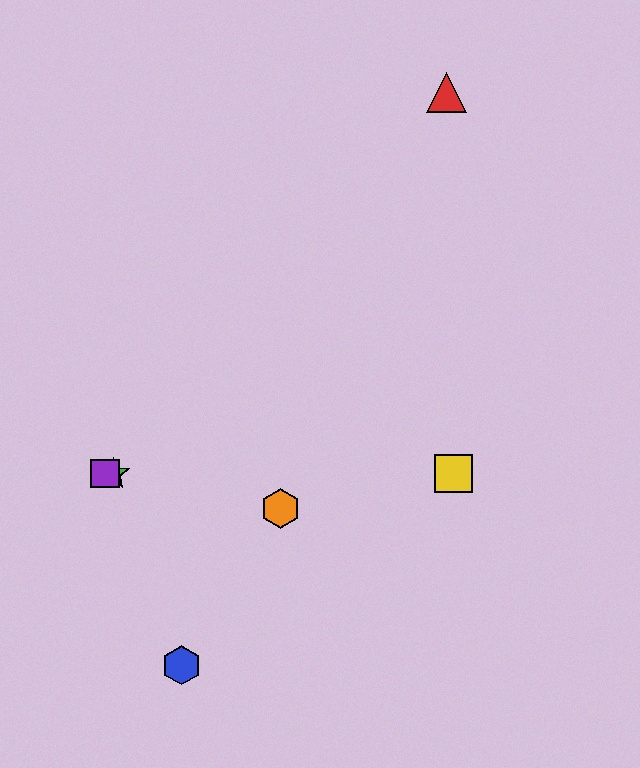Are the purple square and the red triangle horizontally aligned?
No, the purple square is at y≈474 and the red triangle is at y≈92.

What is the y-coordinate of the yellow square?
The yellow square is at y≈474.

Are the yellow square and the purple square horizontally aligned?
Yes, both are at y≈474.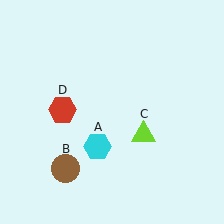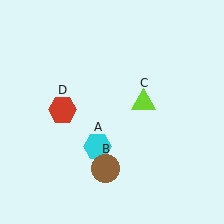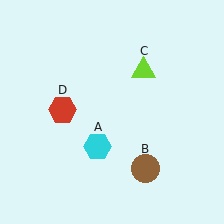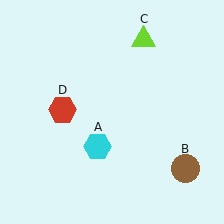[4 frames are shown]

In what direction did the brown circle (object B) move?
The brown circle (object B) moved right.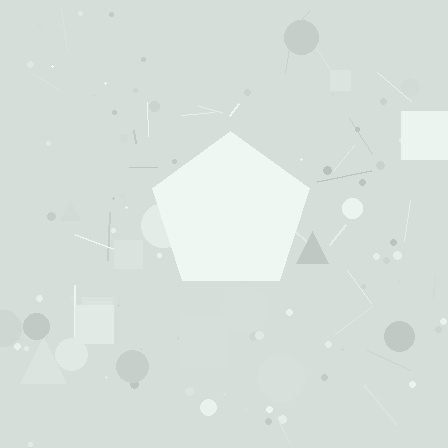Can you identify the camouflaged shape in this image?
The camouflaged shape is a pentagon.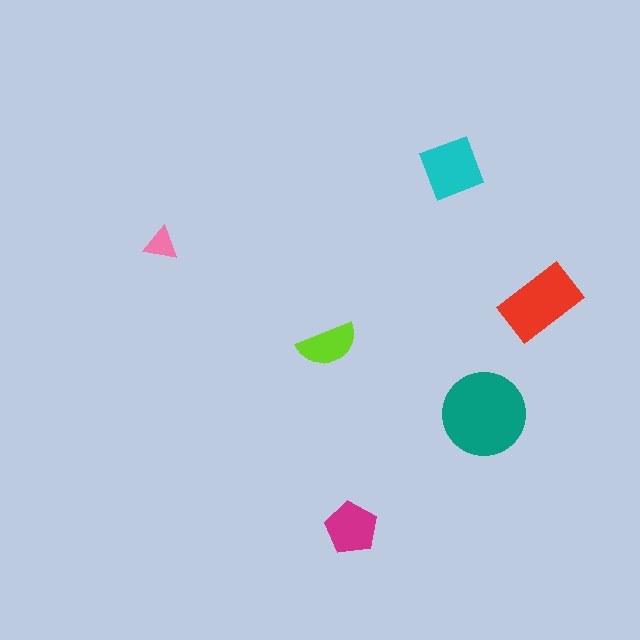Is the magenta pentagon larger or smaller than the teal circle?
Smaller.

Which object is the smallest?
The pink triangle.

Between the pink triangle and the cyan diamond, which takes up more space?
The cyan diamond.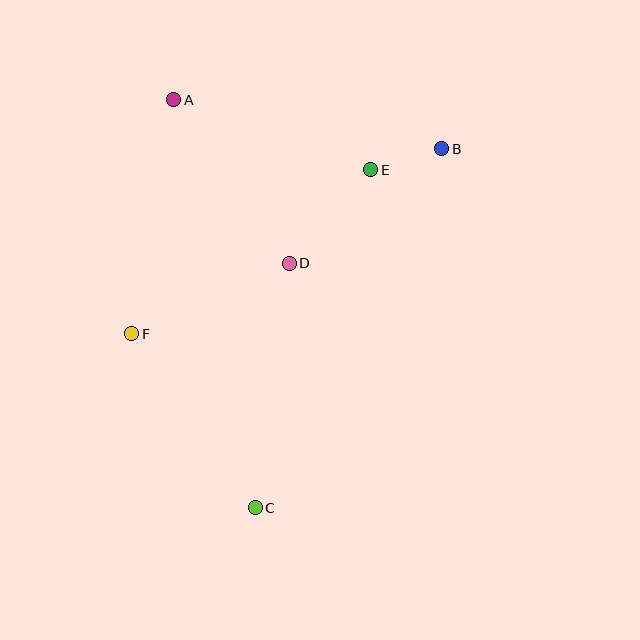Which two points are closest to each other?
Points B and E are closest to each other.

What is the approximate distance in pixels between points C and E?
The distance between C and E is approximately 357 pixels.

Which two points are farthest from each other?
Points A and C are farthest from each other.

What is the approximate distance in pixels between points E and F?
The distance between E and F is approximately 290 pixels.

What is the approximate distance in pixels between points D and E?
The distance between D and E is approximately 124 pixels.